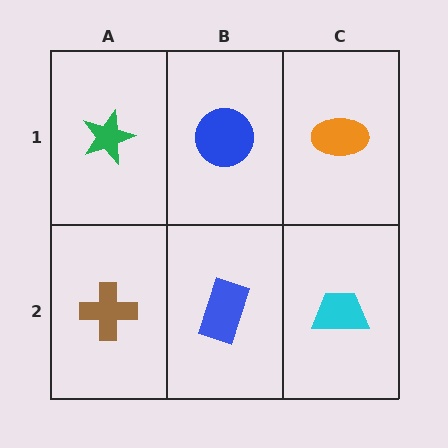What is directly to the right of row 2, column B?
A cyan trapezoid.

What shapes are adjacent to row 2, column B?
A blue circle (row 1, column B), a brown cross (row 2, column A), a cyan trapezoid (row 2, column C).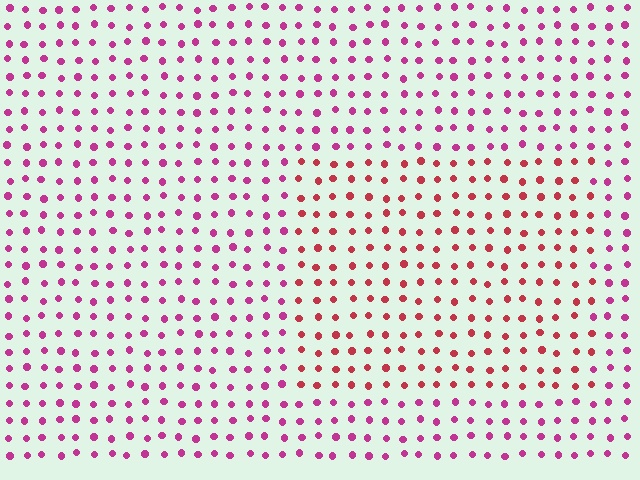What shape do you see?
I see a rectangle.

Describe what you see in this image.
The image is filled with small magenta elements in a uniform arrangement. A rectangle-shaped region is visible where the elements are tinted to a slightly different hue, forming a subtle color boundary.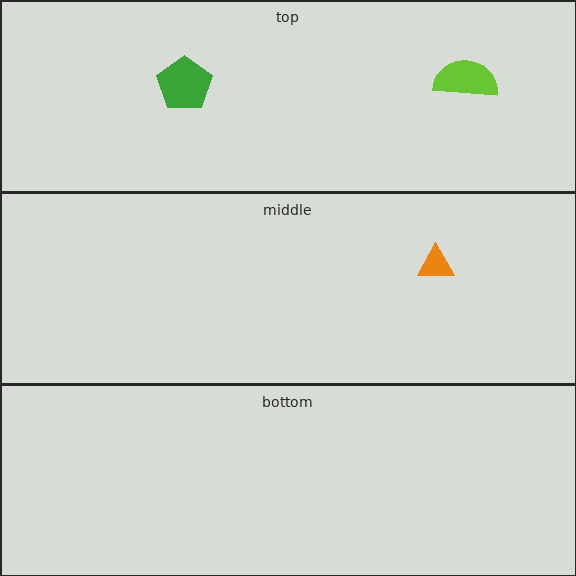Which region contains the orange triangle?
The middle region.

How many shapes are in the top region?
2.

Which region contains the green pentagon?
The top region.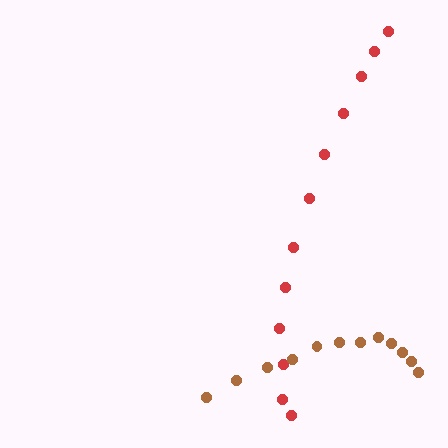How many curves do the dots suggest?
There are 2 distinct paths.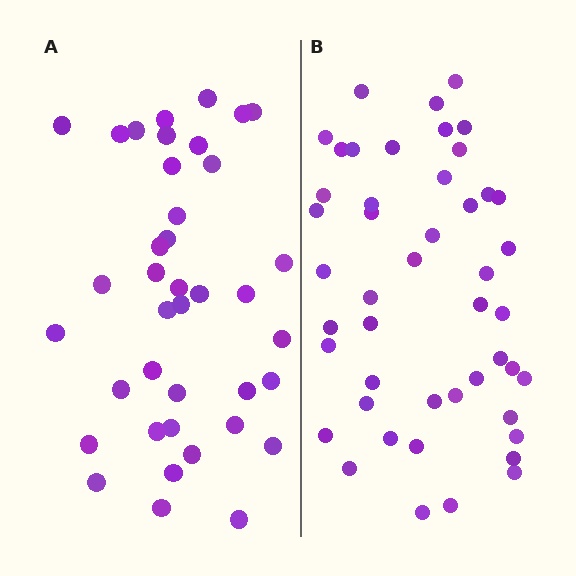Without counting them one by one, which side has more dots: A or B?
Region B (the right region) has more dots.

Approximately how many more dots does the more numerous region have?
Region B has roughly 8 or so more dots than region A.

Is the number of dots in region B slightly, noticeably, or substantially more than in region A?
Region B has only slightly more — the two regions are fairly close. The ratio is roughly 1.2 to 1.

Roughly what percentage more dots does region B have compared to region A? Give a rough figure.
About 20% more.